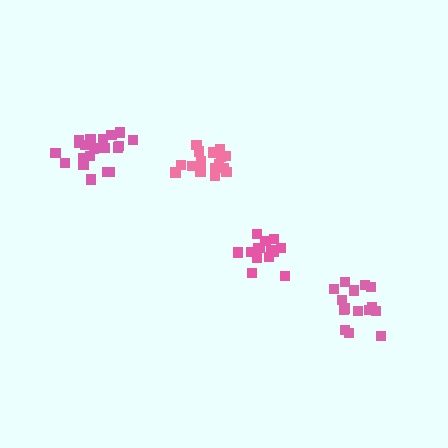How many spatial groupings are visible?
There are 4 spatial groupings.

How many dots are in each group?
Group 1: 15 dots, Group 2: 21 dots, Group 3: 15 dots, Group 4: 16 dots (67 total).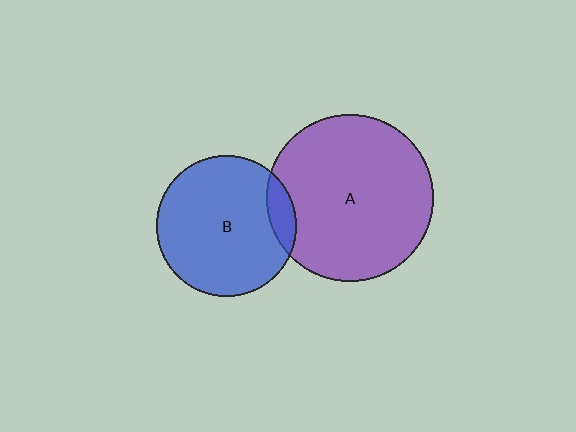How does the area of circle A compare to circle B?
Approximately 1.4 times.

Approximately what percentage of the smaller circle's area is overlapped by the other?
Approximately 10%.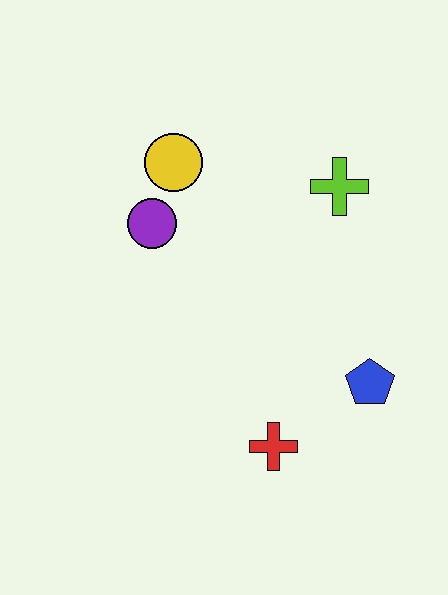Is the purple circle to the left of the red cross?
Yes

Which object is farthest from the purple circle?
The blue pentagon is farthest from the purple circle.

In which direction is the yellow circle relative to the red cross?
The yellow circle is above the red cross.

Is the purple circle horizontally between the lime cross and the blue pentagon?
No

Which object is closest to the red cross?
The blue pentagon is closest to the red cross.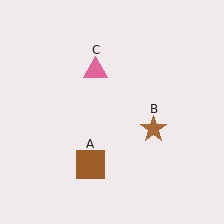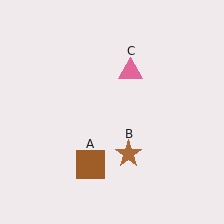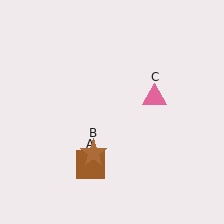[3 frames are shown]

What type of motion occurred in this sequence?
The brown star (object B), pink triangle (object C) rotated clockwise around the center of the scene.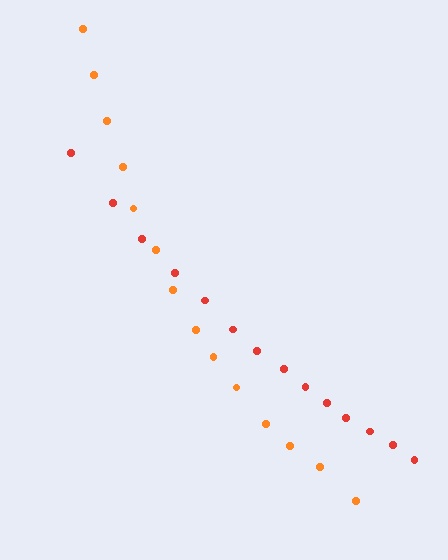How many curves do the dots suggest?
There are 2 distinct paths.